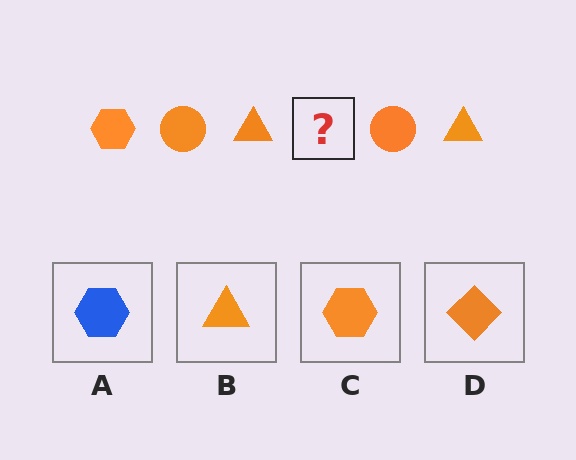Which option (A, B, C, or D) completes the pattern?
C.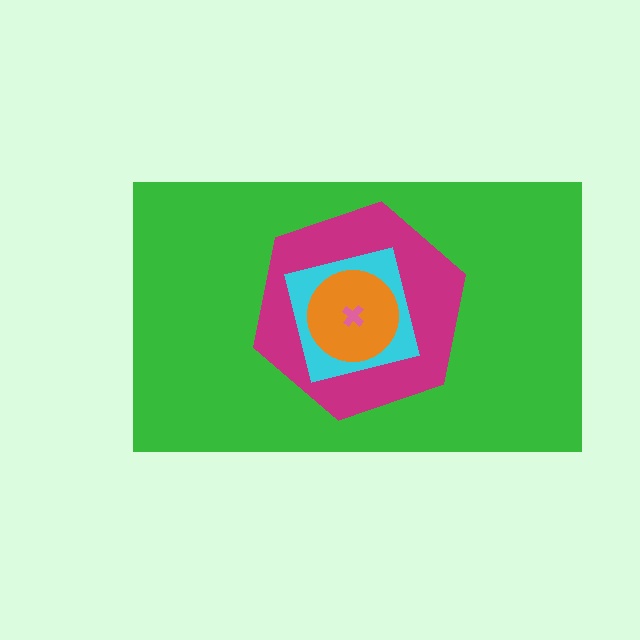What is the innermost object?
The pink cross.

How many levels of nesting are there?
5.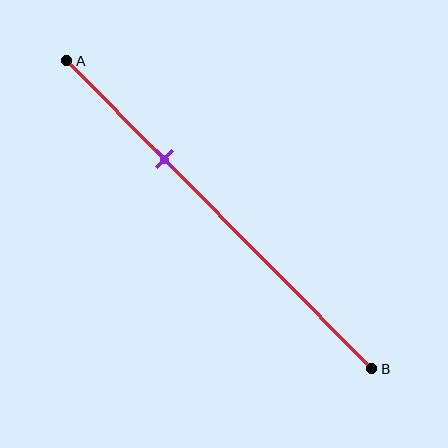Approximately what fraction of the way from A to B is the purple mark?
The purple mark is approximately 30% of the way from A to B.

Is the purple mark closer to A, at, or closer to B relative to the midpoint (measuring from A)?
The purple mark is closer to point A than the midpoint of segment AB.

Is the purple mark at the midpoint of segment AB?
No, the mark is at about 30% from A, not at the 50% midpoint.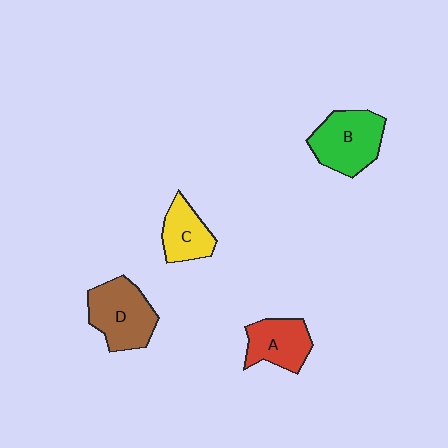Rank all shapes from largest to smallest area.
From largest to smallest: D (brown), B (green), A (red), C (yellow).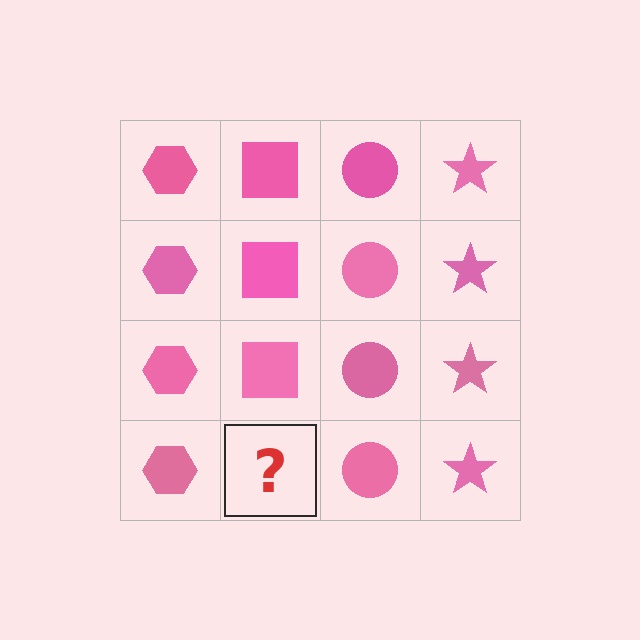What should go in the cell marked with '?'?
The missing cell should contain a pink square.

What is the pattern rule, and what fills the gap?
The rule is that each column has a consistent shape. The gap should be filled with a pink square.